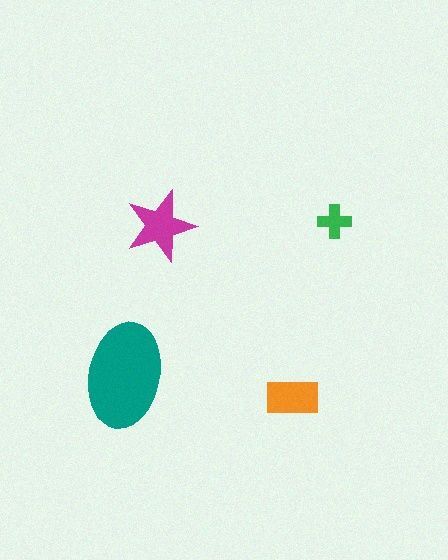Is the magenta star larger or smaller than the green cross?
Larger.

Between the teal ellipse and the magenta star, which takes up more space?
The teal ellipse.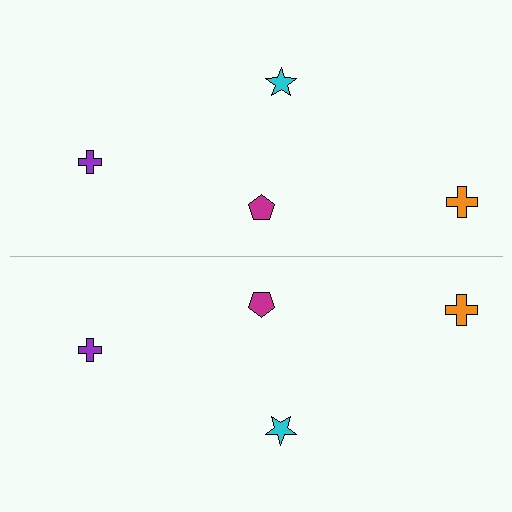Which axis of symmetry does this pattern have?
The pattern has a horizontal axis of symmetry running through the center of the image.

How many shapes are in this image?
There are 8 shapes in this image.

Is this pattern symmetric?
Yes, this pattern has bilateral (reflection) symmetry.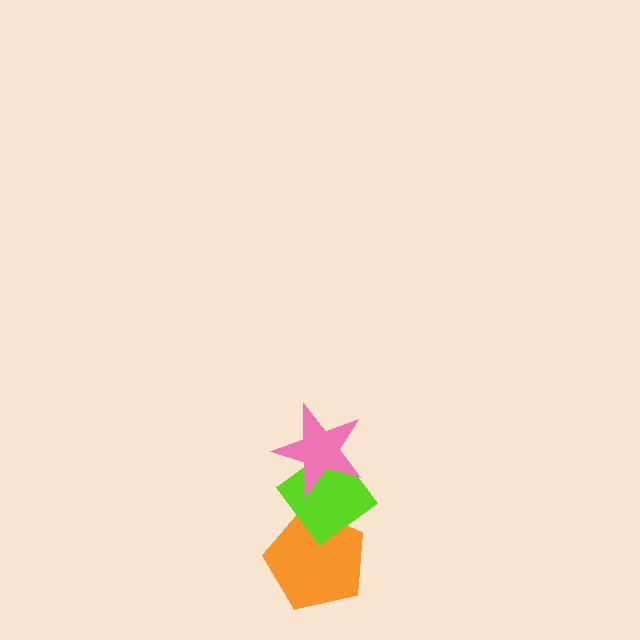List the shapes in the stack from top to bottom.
From top to bottom: the pink star, the lime diamond, the orange pentagon.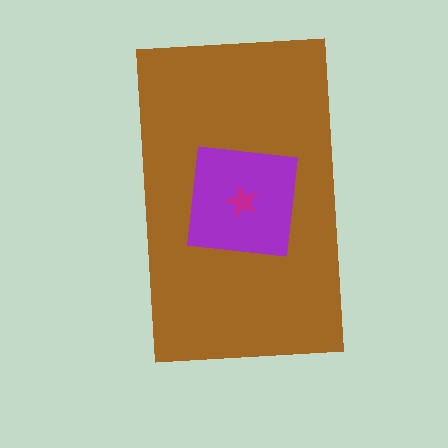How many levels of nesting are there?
3.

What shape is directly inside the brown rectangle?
The purple square.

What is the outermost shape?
The brown rectangle.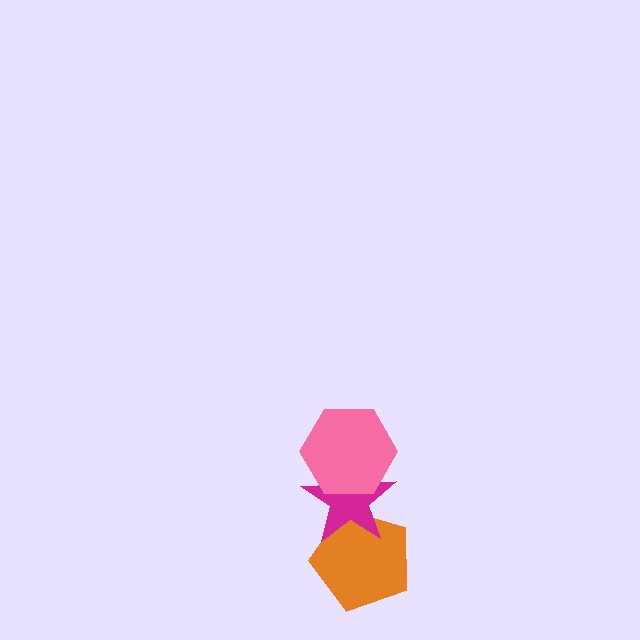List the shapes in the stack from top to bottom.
From top to bottom: the pink hexagon, the magenta star, the orange pentagon.